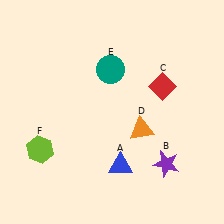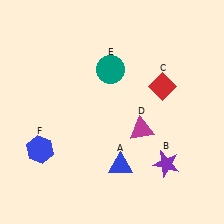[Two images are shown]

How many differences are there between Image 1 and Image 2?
There are 2 differences between the two images.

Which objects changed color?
D changed from orange to magenta. F changed from lime to blue.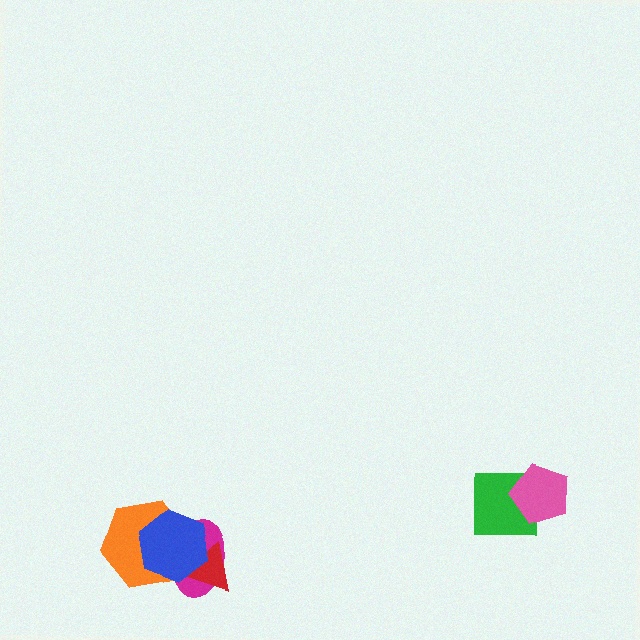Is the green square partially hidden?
Yes, it is partially covered by another shape.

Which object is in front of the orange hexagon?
The blue hexagon is in front of the orange hexagon.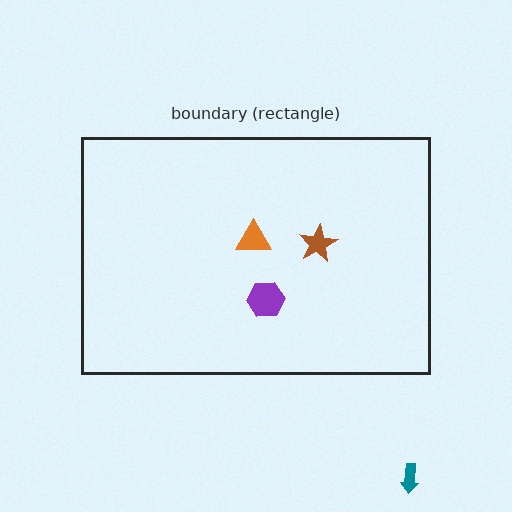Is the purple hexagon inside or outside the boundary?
Inside.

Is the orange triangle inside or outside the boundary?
Inside.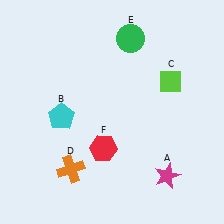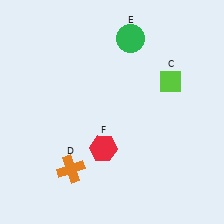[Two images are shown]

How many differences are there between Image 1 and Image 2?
There are 2 differences between the two images.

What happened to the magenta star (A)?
The magenta star (A) was removed in Image 2. It was in the bottom-right area of Image 1.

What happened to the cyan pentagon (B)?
The cyan pentagon (B) was removed in Image 2. It was in the bottom-left area of Image 1.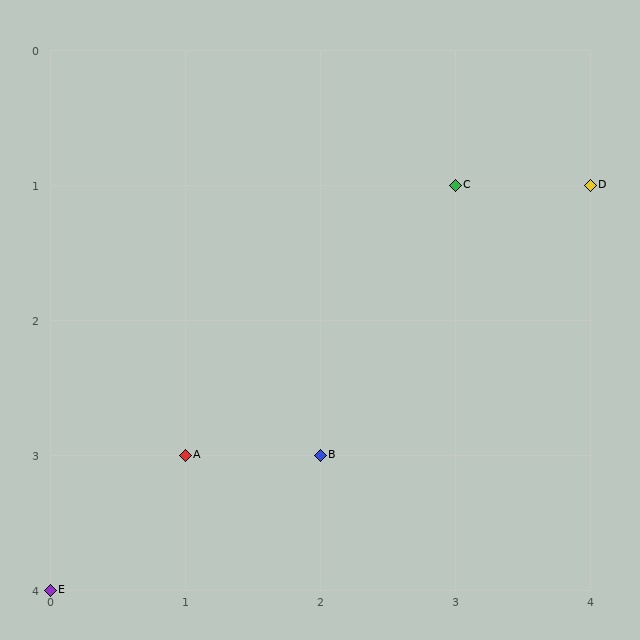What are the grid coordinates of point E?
Point E is at grid coordinates (0, 4).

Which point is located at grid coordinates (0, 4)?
Point E is at (0, 4).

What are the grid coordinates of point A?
Point A is at grid coordinates (1, 3).